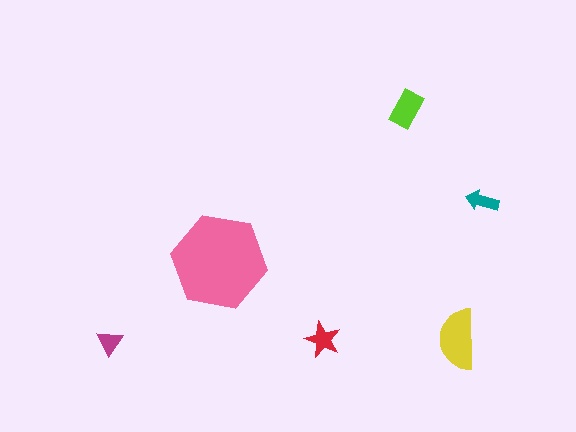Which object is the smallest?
The magenta triangle.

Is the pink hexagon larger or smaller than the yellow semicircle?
Larger.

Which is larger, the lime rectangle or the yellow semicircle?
The yellow semicircle.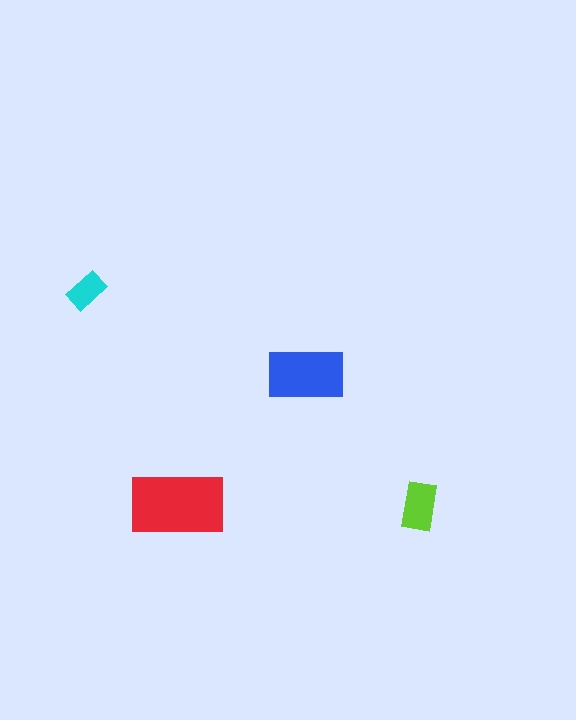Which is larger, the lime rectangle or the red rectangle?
The red one.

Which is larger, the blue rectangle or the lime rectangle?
The blue one.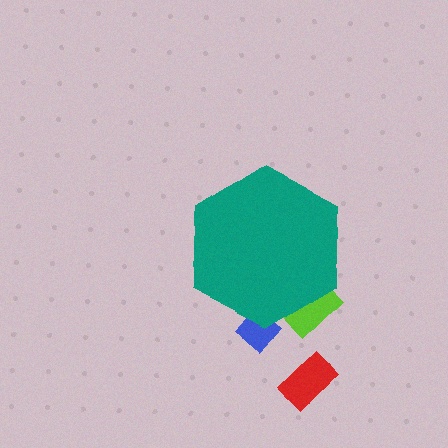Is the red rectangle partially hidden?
No, the red rectangle is fully visible.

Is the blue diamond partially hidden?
Yes, the blue diamond is partially hidden behind the teal hexagon.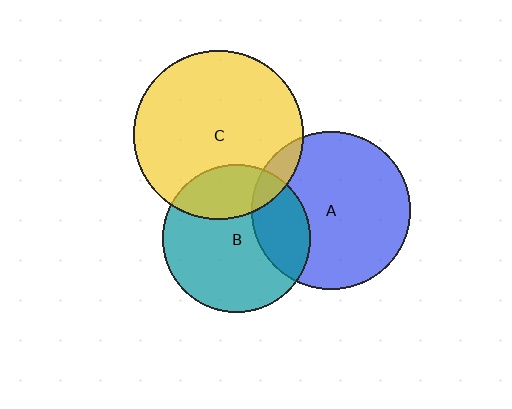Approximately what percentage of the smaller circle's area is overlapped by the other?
Approximately 25%.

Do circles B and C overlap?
Yes.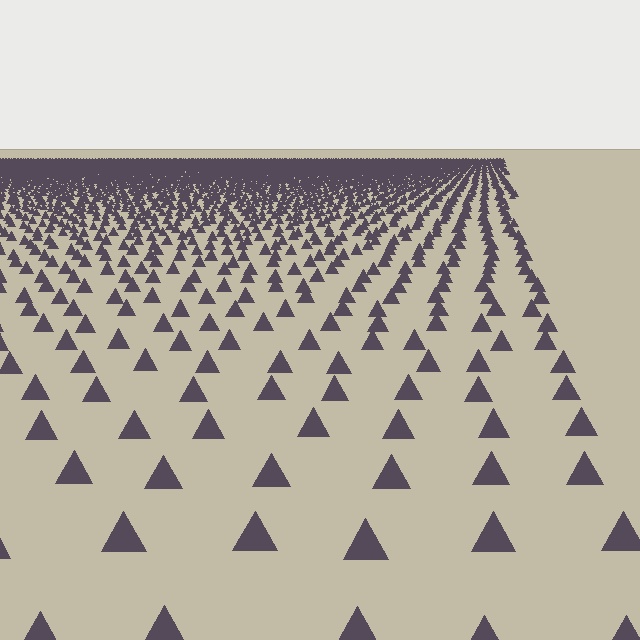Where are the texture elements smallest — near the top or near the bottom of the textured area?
Near the top.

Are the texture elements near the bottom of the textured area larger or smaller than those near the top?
Larger. Near the bottom, elements are closer to the viewer and appear at a bigger on-screen size.